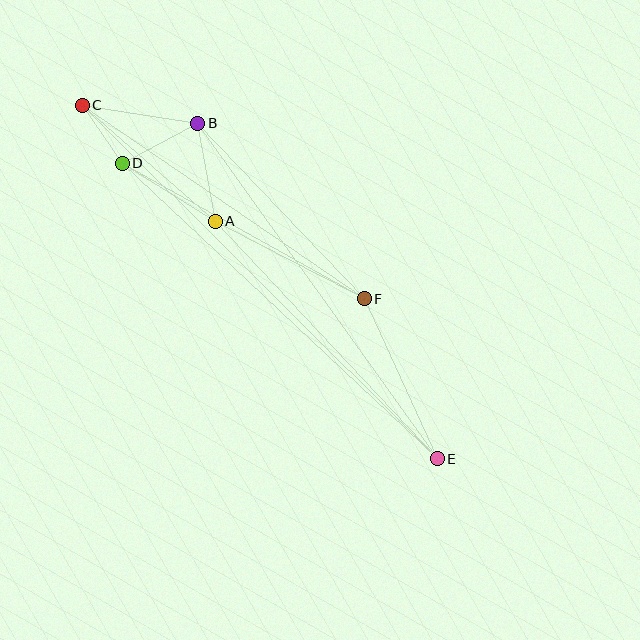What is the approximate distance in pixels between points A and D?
The distance between A and D is approximately 110 pixels.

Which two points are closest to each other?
Points C and D are closest to each other.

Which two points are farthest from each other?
Points C and E are farthest from each other.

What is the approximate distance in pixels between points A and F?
The distance between A and F is approximately 168 pixels.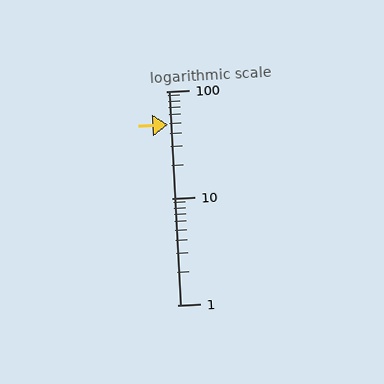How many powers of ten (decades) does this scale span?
The scale spans 2 decades, from 1 to 100.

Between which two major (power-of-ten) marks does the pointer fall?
The pointer is between 10 and 100.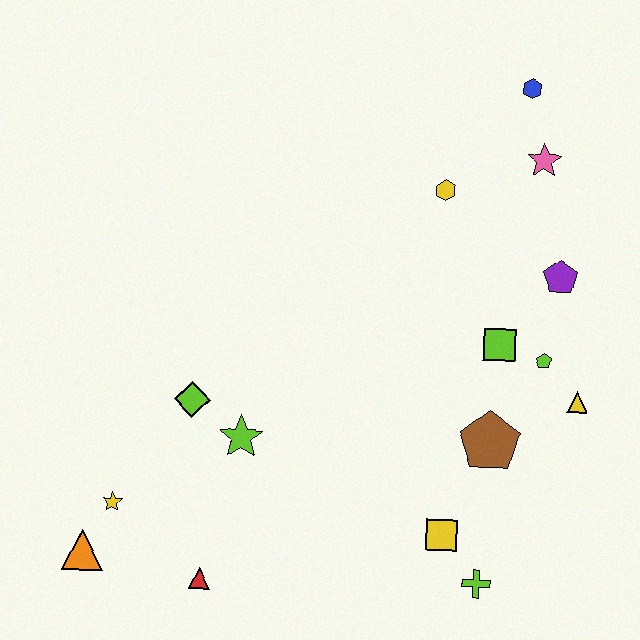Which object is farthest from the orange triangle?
The blue hexagon is farthest from the orange triangle.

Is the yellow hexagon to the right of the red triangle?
Yes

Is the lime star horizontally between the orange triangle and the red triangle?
No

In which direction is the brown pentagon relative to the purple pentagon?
The brown pentagon is below the purple pentagon.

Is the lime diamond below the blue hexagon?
Yes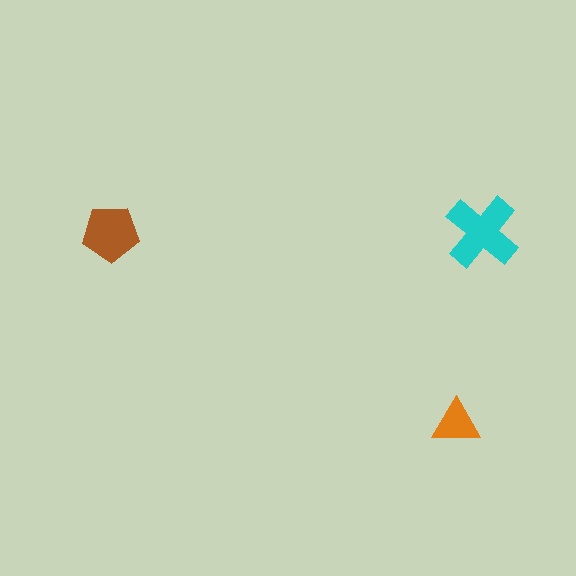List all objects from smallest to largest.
The orange triangle, the brown pentagon, the cyan cross.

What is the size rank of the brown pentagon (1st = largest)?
2nd.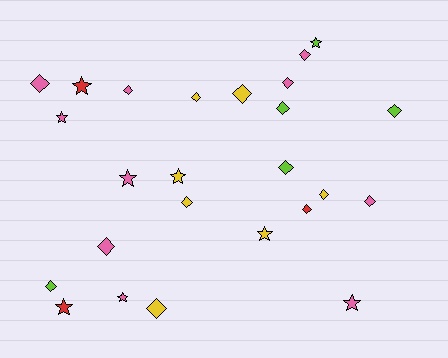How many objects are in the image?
There are 25 objects.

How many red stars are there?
There are 2 red stars.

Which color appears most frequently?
Pink, with 10 objects.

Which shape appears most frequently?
Diamond, with 16 objects.